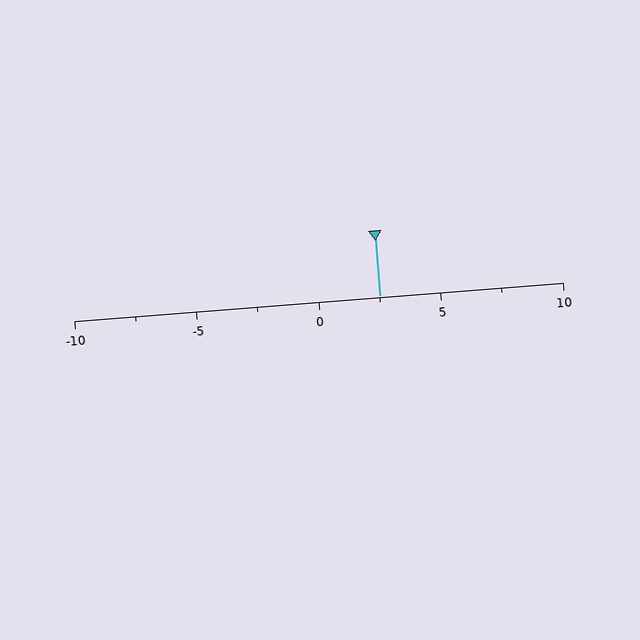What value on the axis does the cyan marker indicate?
The marker indicates approximately 2.5.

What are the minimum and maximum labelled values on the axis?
The axis runs from -10 to 10.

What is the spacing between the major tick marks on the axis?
The major ticks are spaced 5 apart.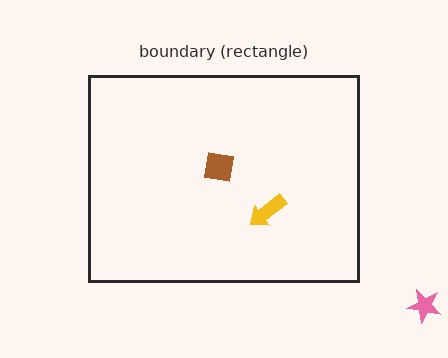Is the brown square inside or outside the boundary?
Inside.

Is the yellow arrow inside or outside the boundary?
Inside.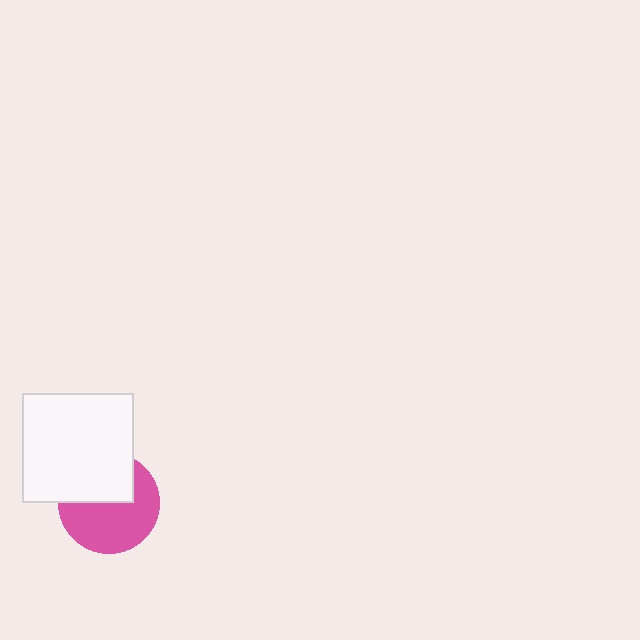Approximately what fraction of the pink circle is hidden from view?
Roughly 40% of the pink circle is hidden behind the white rectangle.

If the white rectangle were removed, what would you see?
You would see the complete pink circle.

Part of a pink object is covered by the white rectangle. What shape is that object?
It is a circle.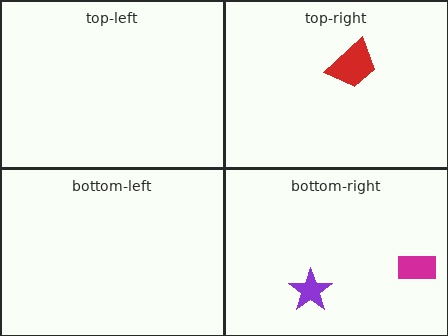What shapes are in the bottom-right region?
The purple star, the magenta rectangle.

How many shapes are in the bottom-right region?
2.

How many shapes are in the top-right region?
1.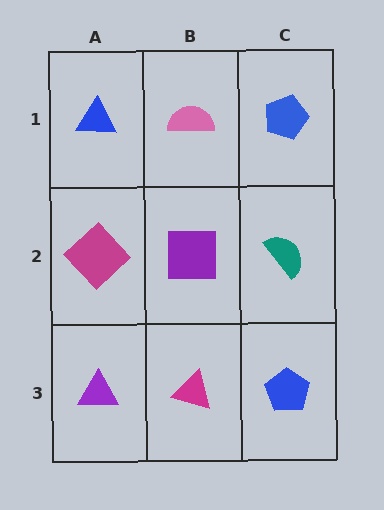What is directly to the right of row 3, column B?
A blue pentagon.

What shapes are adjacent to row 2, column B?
A pink semicircle (row 1, column B), a magenta triangle (row 3, column B), a magenta diamond (row 2, column A), a teal semicircle (row 2, column C).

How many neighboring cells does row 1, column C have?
2.